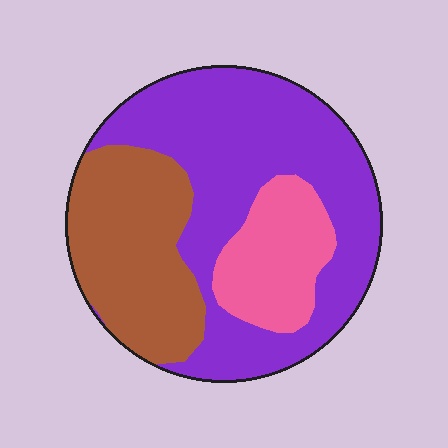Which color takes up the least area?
Pink, at roughly 15%.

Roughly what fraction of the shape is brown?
Brown takes up between a quarter and a half of the shape.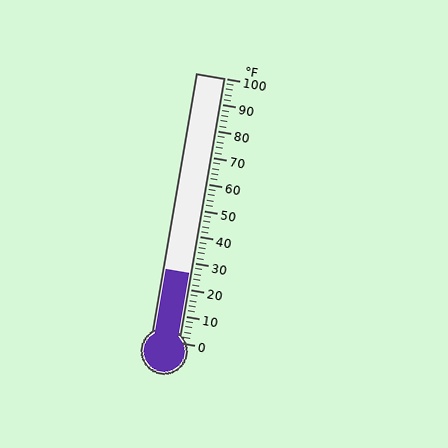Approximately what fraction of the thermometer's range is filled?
The thermometer is filled to approximately 25% of its range.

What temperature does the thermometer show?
The thermometer shows approximately 26°F.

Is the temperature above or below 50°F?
The temperature is below 50°F.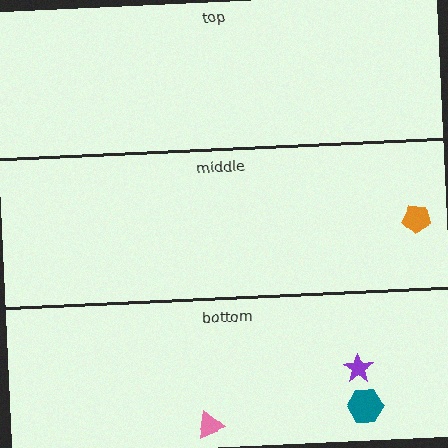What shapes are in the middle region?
The orange pentagon.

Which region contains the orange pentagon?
The middle region.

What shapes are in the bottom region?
The purple star, the teal hexagon, the pink triangle.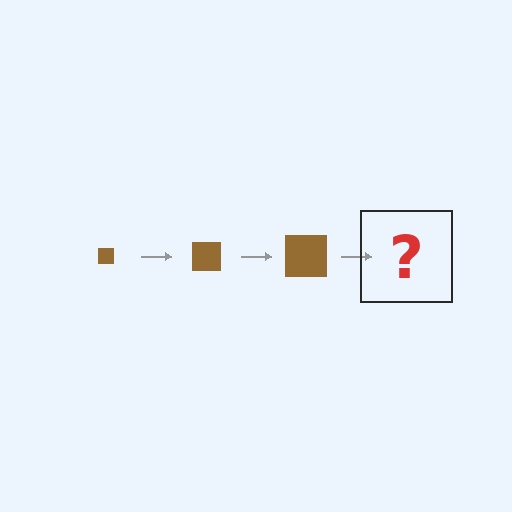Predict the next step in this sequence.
The next step is a brown square, larger than the previous one.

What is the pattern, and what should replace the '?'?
The pattern is that the square gets progressively larger each step. The '?' should be a brown square, larger than the previous one.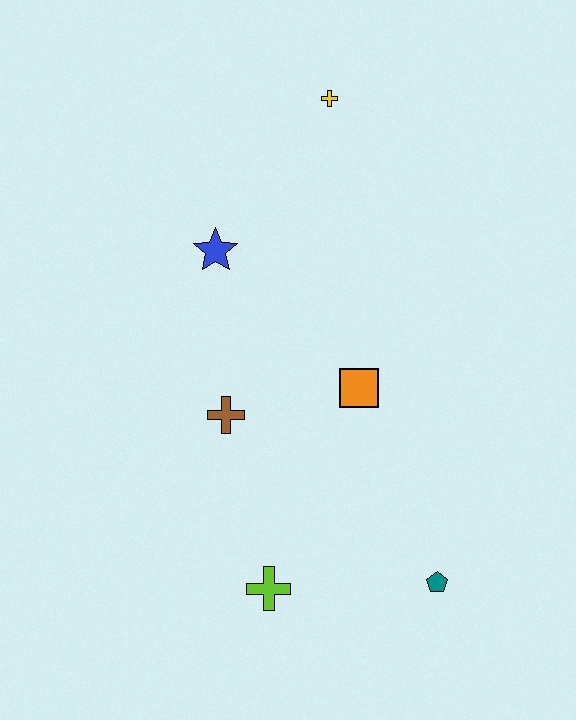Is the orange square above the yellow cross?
No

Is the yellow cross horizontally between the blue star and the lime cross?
No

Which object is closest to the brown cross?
The orange square is closest to the brown cross.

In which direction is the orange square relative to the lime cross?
The orange square is above the lime cross.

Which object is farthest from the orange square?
The yellow cross is farthest from the orange square.